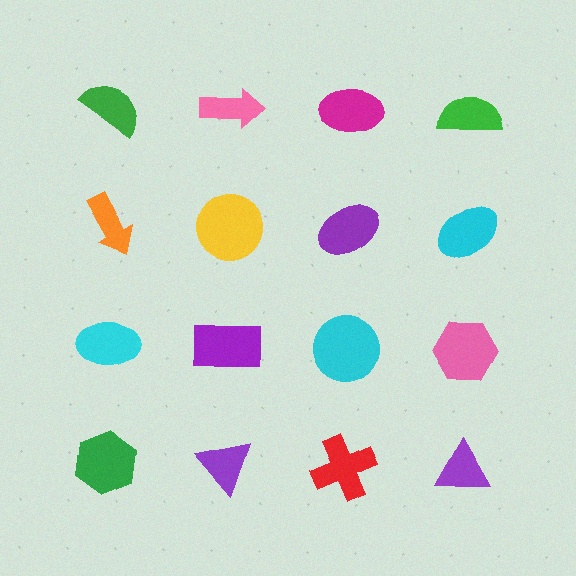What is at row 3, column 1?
A cyan ellipse.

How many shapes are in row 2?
4 shapes.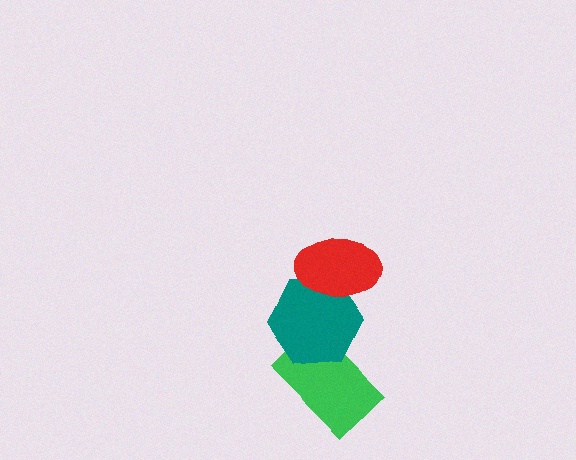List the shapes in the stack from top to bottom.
From top to bottom: the red ellipse, the teal hexagon, the green rectangle.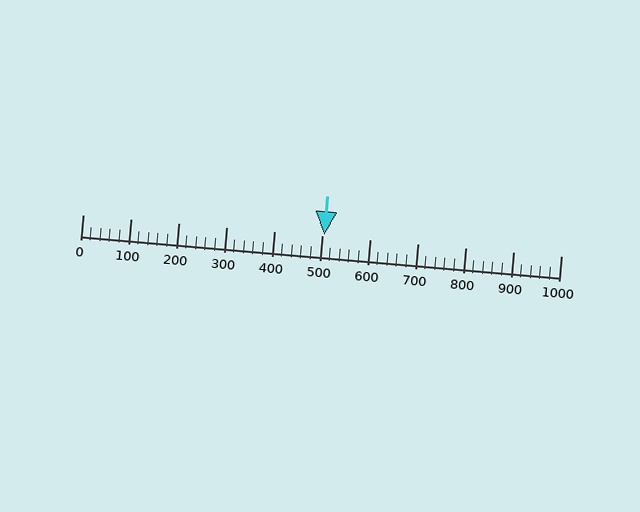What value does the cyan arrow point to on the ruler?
The cyan arrow points to approximately 505.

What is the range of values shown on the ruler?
The ruler shows values from 0 to 1000.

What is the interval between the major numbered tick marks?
The major tick marks are spaced 100 units apart.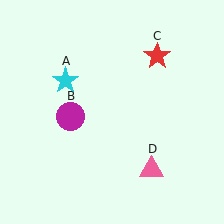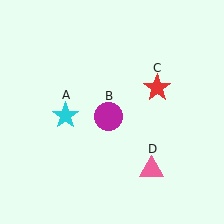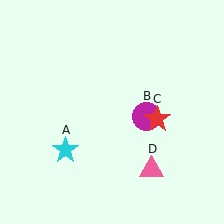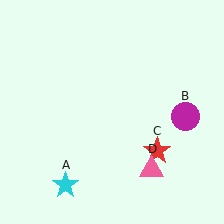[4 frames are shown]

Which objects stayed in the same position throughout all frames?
Pink triangle (object D) remained stationary.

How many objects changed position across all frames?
3 objects changed position: cyan star (object A), magenta circle (object B), red star (object C).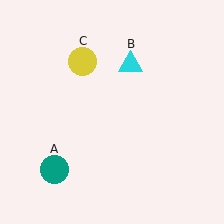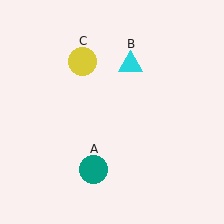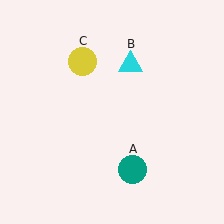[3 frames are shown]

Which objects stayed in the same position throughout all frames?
Cyan triangle (object B) and yellow circle (object C) remained stationary.